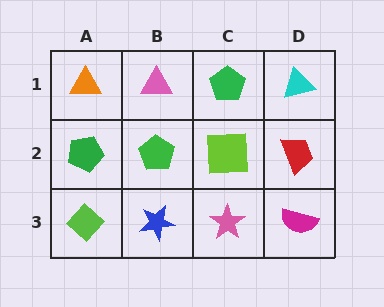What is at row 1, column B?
A pink triangle.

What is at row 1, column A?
An orange triangle.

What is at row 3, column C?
A pink star.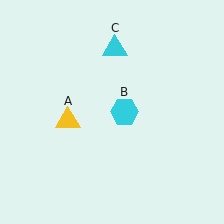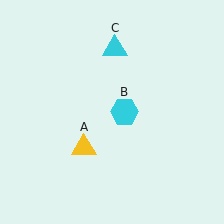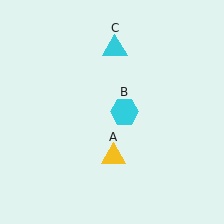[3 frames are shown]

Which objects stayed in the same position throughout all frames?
Cyan hexagon (object B) and cyan triangle (object C) remained stationary.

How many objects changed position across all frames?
1 object changed position: yellow triangle (object A).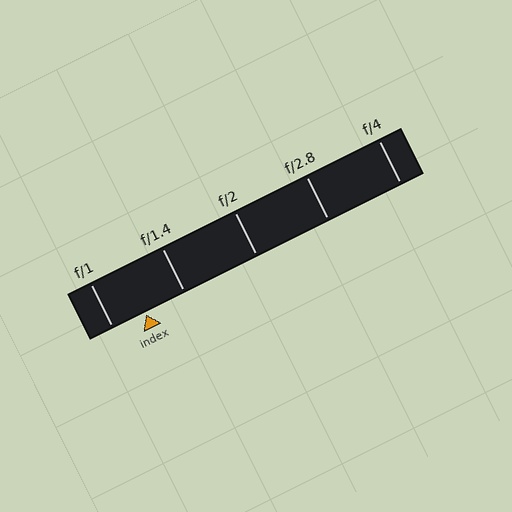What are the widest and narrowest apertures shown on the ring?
The widest aperture shown is f/1 and the narrowest is f/4.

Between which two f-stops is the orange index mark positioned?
The index mark is between f/1 and f/1.4.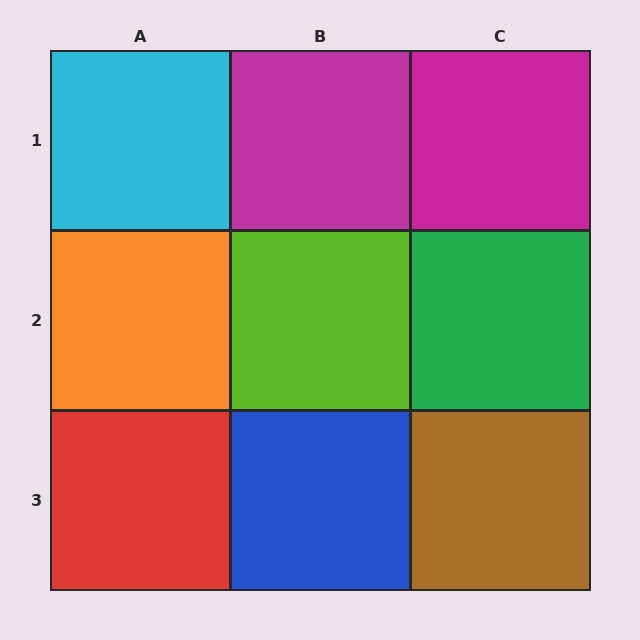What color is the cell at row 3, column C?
Brown.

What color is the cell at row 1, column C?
Magenta.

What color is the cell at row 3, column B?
Blue.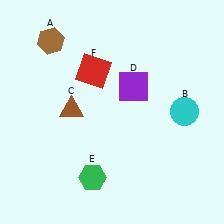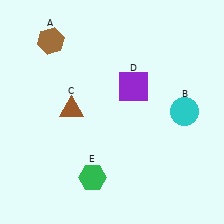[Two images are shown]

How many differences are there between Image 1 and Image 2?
There is 1 difference between the two images.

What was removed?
The red square (F) was removed in Image 2.